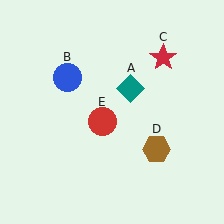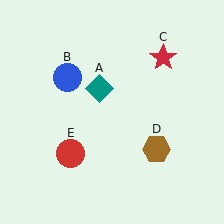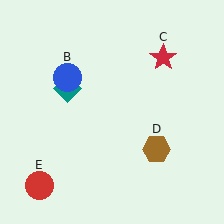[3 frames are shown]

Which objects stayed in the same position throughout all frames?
Blue circle (object B) and red star (object C) and brown hexagon (object D) remained stationary.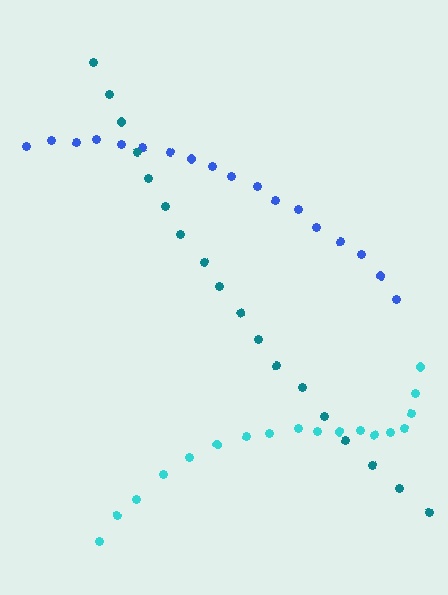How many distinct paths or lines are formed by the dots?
There are 3 distinct paths.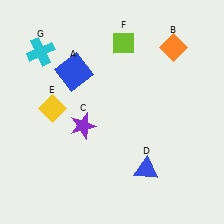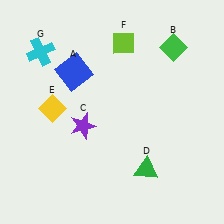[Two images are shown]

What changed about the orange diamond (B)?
In Image 1, B is orange. In Image 2, it changed to green.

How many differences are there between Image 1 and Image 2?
There are 2 differences between the two images.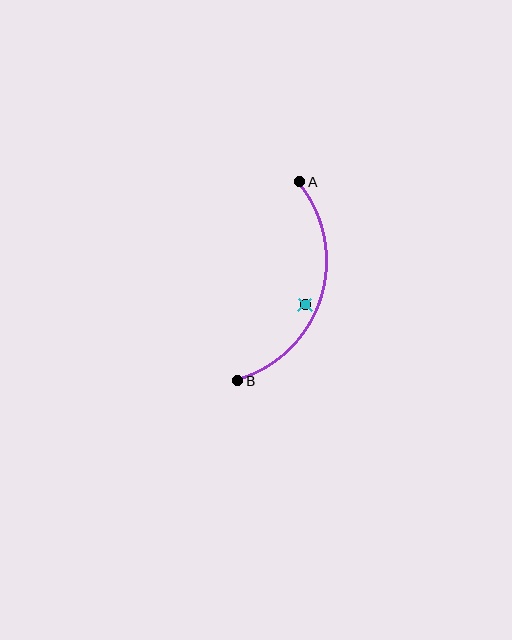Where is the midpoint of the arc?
The arc midpoint is the point on the curve farthest from the straight line joining A and B. It sits to the right of that line.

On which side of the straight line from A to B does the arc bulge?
The arc bulges to the right of the straight line connecting A and B.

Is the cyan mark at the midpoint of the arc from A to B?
No — the cyan mark does not lie on the arc at all. It sits slightly inside the curve.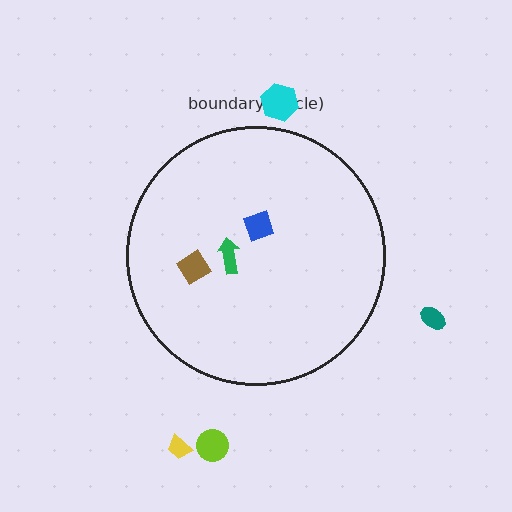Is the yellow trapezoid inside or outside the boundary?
Outside.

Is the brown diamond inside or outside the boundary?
Inside.